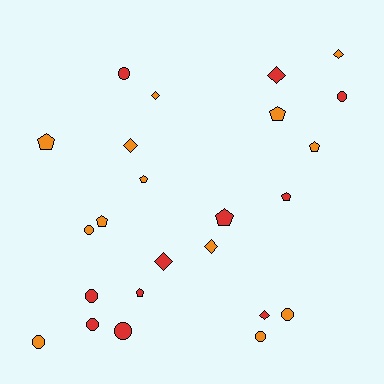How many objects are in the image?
There are 24 objects.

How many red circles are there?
There are 5 red circles.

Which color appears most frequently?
Orange, with 13 objects.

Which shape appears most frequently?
Circle, with 9 objects.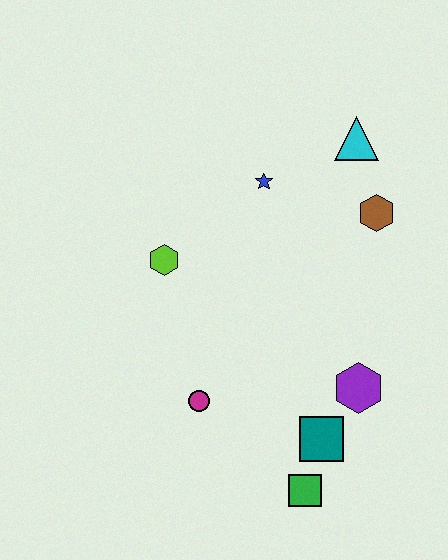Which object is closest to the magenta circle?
The teal square is closest to the magenta circle.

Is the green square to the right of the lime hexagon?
Yes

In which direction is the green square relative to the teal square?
The green square is below the teal square.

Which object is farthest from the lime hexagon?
The green square is farthest from the lime hexagon.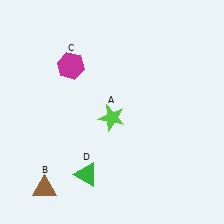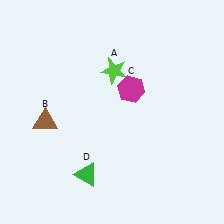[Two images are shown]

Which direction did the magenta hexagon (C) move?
The magenta hexagon (C) moved right.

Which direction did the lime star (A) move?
The lime star (A) moved up.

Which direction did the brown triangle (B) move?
The brown triangle (B) moved up.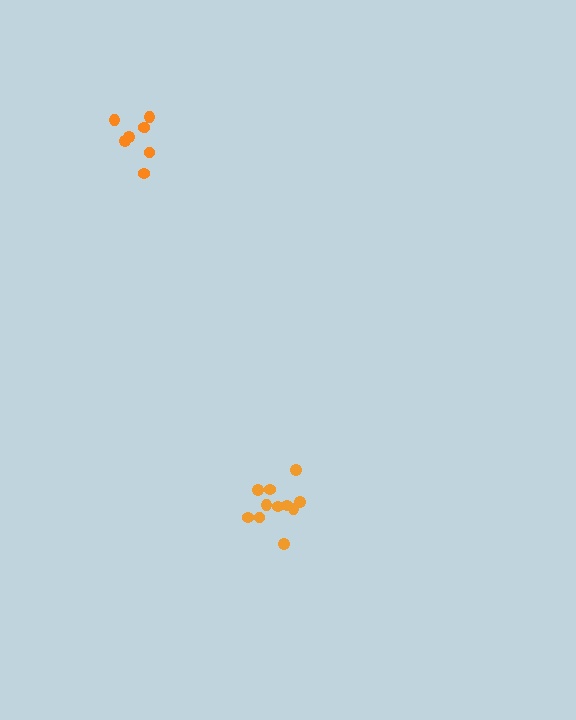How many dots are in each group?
Group 1: 8 dots, Group 2: 11 dots (19 total).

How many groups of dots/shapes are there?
There are 2 groups.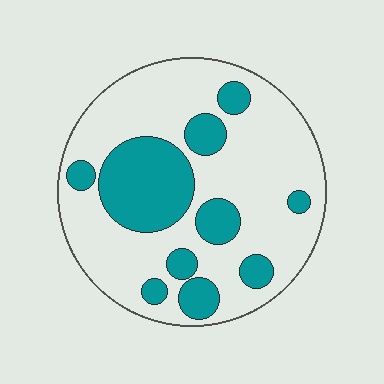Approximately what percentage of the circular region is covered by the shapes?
Approximately 30%.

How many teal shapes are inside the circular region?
10.